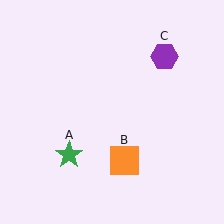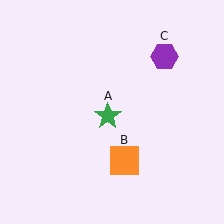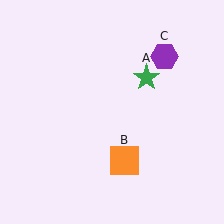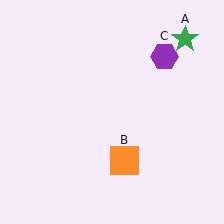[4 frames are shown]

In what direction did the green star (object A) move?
The green star (object A) moved up and to the right.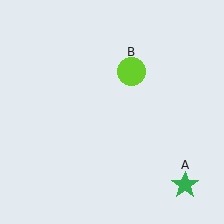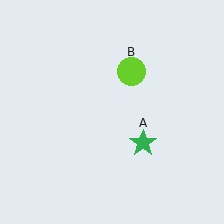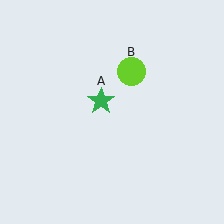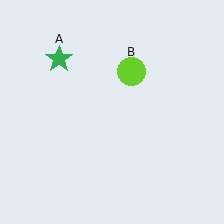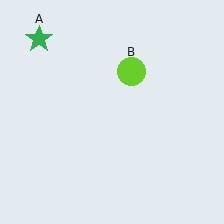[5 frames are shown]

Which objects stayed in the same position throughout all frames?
Lime circle (object B) remained stationary.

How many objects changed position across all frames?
1 object changed position: green star (object A).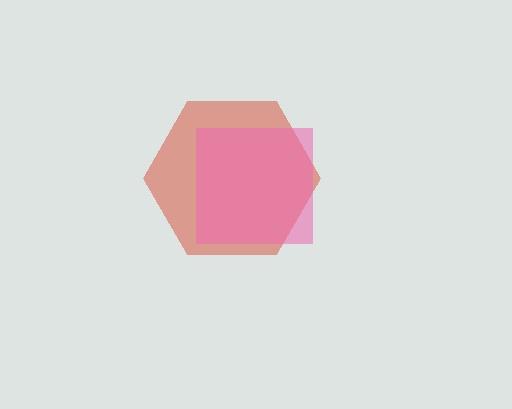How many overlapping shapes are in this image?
There are 2 overlapping shapes in the image.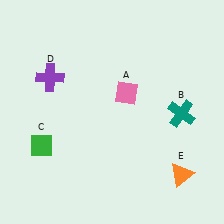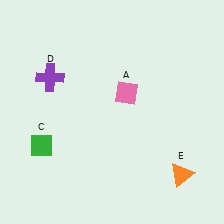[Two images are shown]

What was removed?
The teal cross (B) was removed in Image 2.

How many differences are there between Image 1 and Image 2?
There is 1 difference between the two images.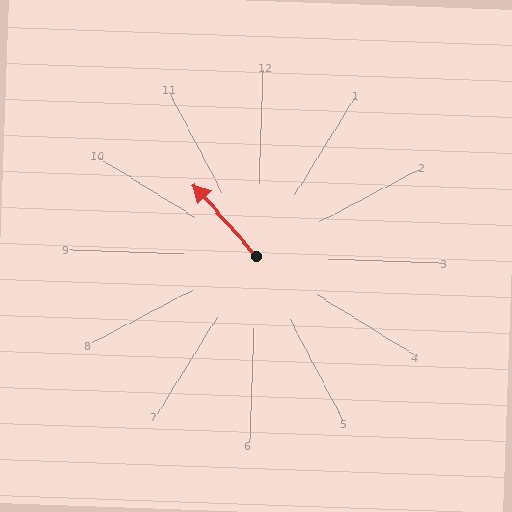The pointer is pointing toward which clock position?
Roughly 11 o'clock.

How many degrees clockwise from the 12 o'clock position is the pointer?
Approximately 317 degrees.